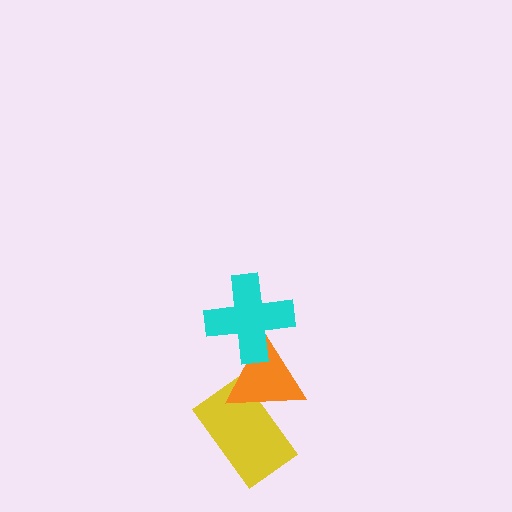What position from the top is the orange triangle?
The orange triangle is 2nd from the top.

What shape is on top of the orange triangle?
The cyan cross is on top of the orange triangle.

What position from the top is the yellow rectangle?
The yellow rectangle is 3rd from the top.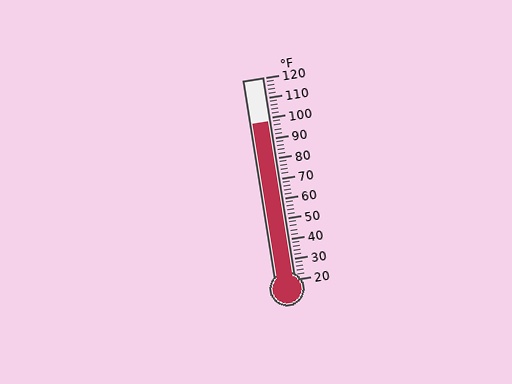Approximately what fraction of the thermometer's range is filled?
The thermometer is filled to approximately 80% of its range.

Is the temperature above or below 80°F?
The temperature is above 80°F.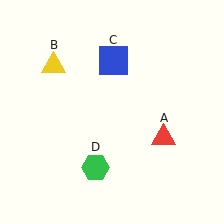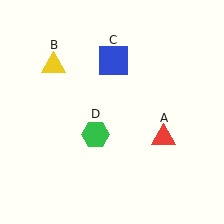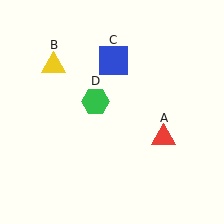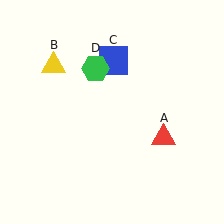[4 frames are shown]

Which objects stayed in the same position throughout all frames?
Red triangle (object A) and yellow triangle (object B) and blue square (object C) remained stationary.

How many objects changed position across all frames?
1 object changed position: green hexagon (object D).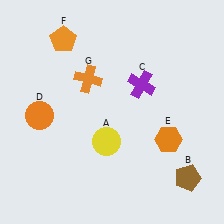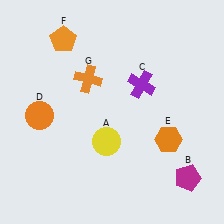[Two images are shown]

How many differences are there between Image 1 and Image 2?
There is 1 difference between the two images.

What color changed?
The pentagon (B) changed from brown in Image 1 to magenta in Image 2.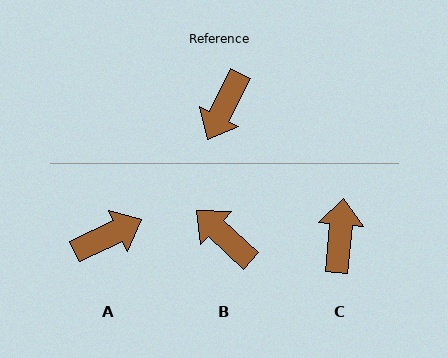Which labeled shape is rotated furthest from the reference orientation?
C, about 159 degrees away.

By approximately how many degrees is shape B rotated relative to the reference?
Approximately 106 degrees clockwise.